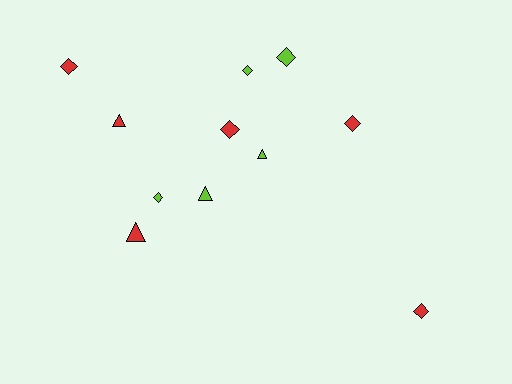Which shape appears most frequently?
Diamond, with 7 objects.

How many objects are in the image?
There are 11 objects.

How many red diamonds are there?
There are 4 red diamonds.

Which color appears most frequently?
Red, with 6 objects.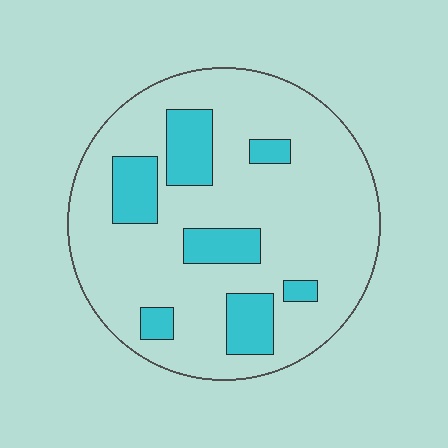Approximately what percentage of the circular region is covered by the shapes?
Approximately 20%.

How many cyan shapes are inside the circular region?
7.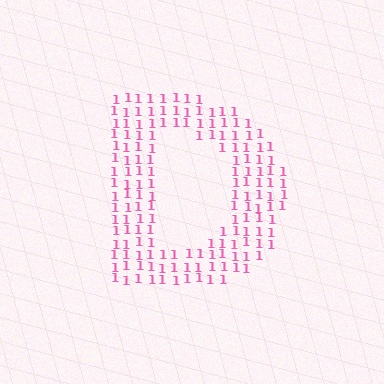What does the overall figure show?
The overall figure shows the letter D.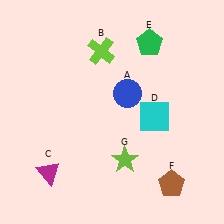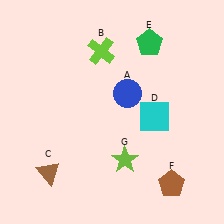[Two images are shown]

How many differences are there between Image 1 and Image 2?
There is 1 difference between the two images.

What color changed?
The triangle (C) changed from magenta in Image 1 to brown in Image 2.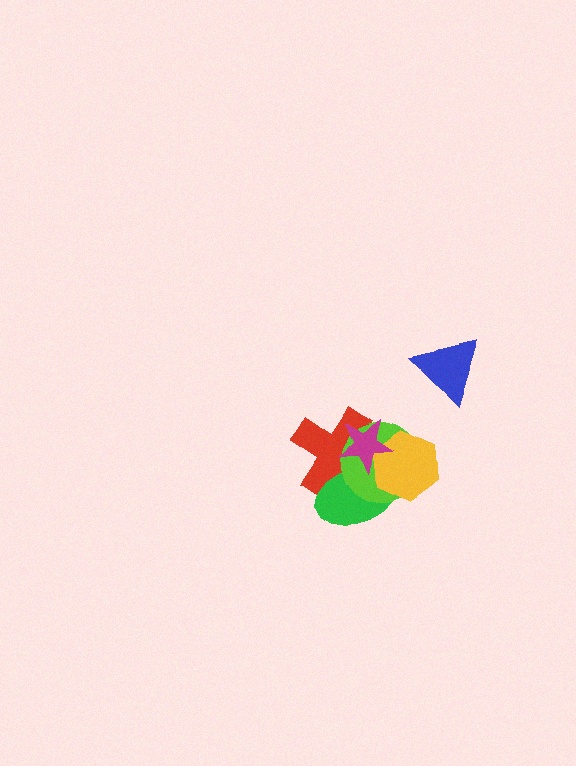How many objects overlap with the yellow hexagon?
4 objects overlap with the yellow hexagon.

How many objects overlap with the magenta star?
4 objects overlap with the magenta star.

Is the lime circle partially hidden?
Yes, it is partially covered by another shape.